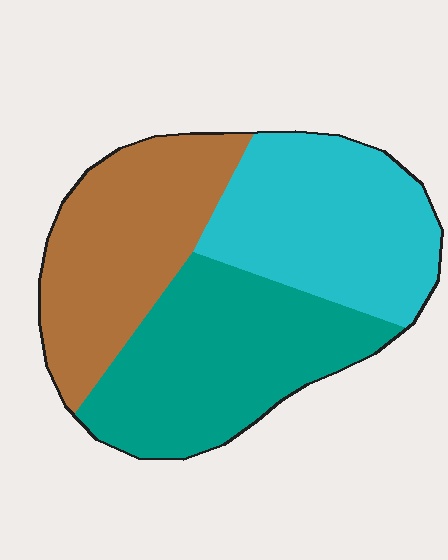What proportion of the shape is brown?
Brown covers 31% of the shape.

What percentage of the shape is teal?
Teal covers 36% of the shape.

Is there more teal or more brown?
Teal.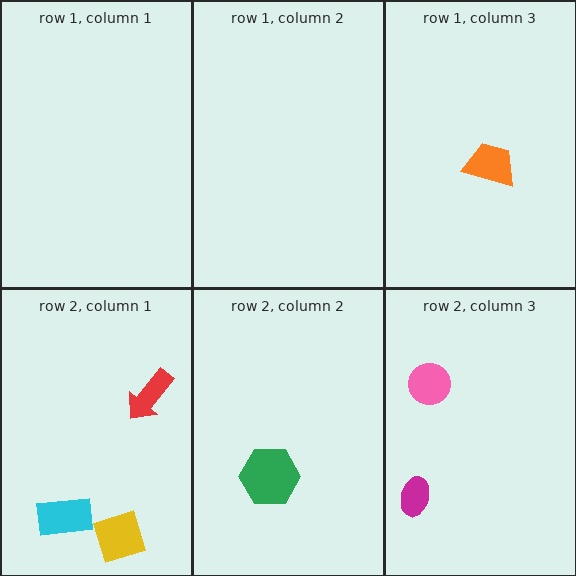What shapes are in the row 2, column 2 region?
The green hexagon.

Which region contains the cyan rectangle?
The row 2, column 1 region.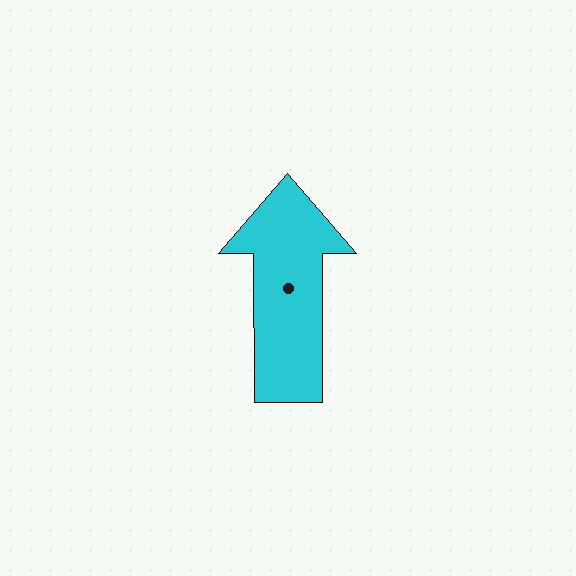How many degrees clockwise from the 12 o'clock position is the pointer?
Approximately 360 degrees.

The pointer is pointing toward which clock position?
Roughly 12 o'clock.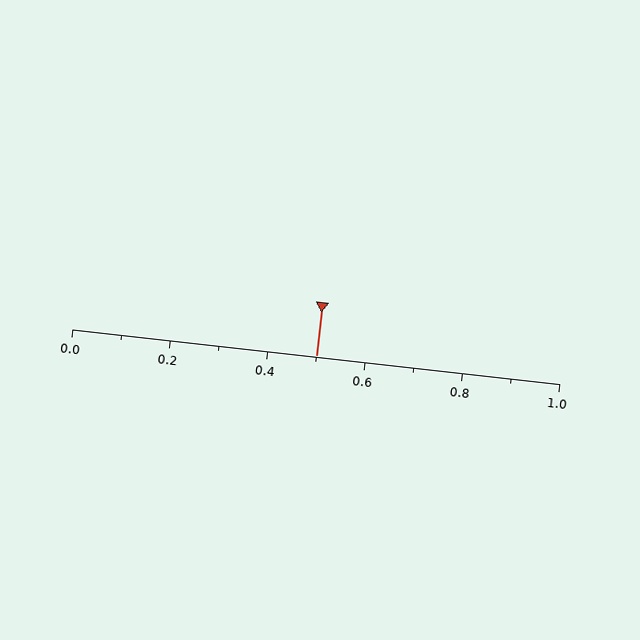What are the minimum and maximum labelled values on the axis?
The axis runs from 0.0 to 1.0.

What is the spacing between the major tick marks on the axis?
The major ticks are spaced 0.2 apart.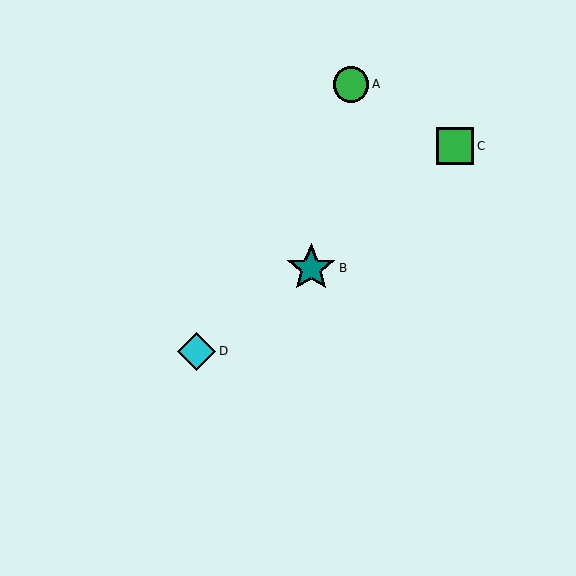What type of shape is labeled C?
Shape C is a green square.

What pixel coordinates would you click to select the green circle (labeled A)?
Click at (351, 84) to select the green circle A.